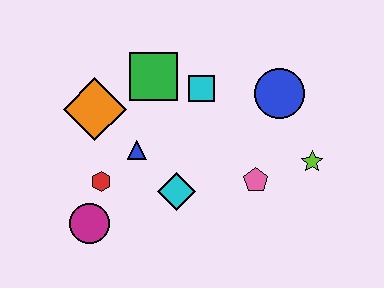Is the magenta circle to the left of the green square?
Yes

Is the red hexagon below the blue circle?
Yes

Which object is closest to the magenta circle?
The red hexagon is closest to the magenta circle.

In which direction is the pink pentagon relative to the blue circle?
The pink pentagon is below the blue circle.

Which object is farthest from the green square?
The lime star is farthest from the green square.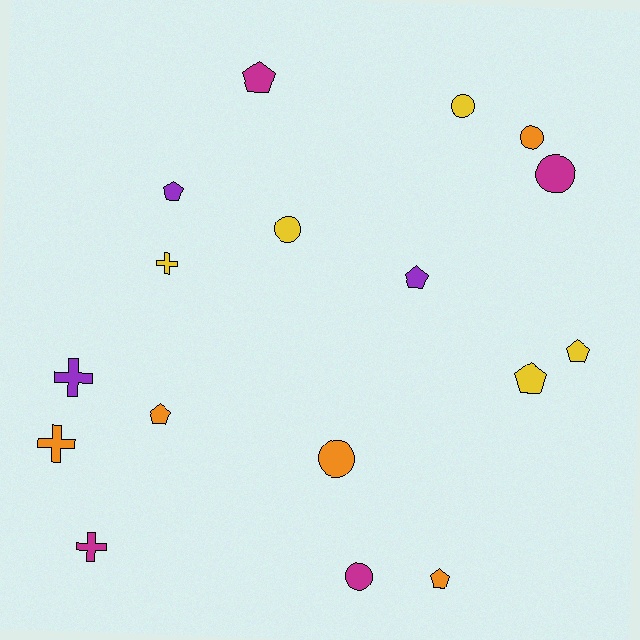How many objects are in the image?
There are 17 objects.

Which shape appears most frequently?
Pentagon, with 7 objects.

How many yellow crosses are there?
There is 1 yellow cross.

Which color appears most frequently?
Yellow, with 5 objects.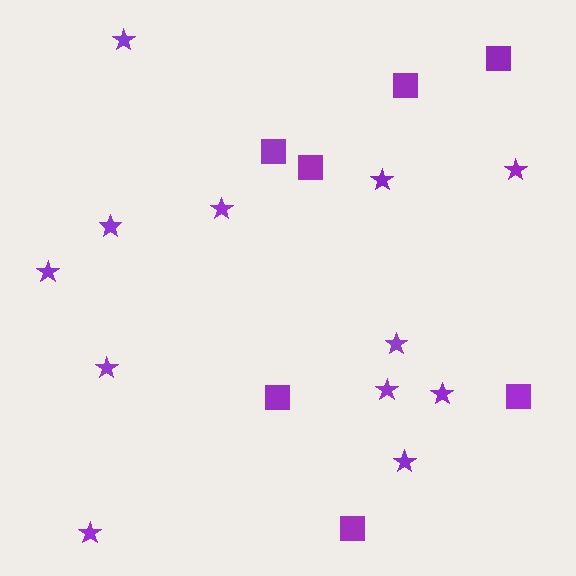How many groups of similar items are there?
There are 2 groups: one group of stars (12) and one group of squares (7).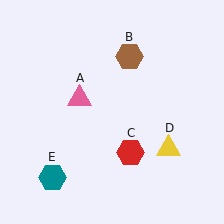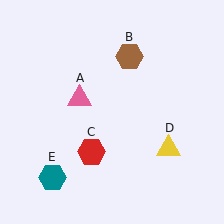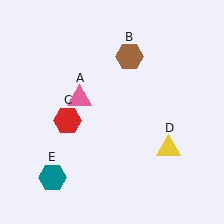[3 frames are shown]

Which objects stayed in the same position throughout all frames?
Pink triangle (object A) and brown hexagon (object B) and yellow triangle (object D) and teal hexagon (object E) remained stationary.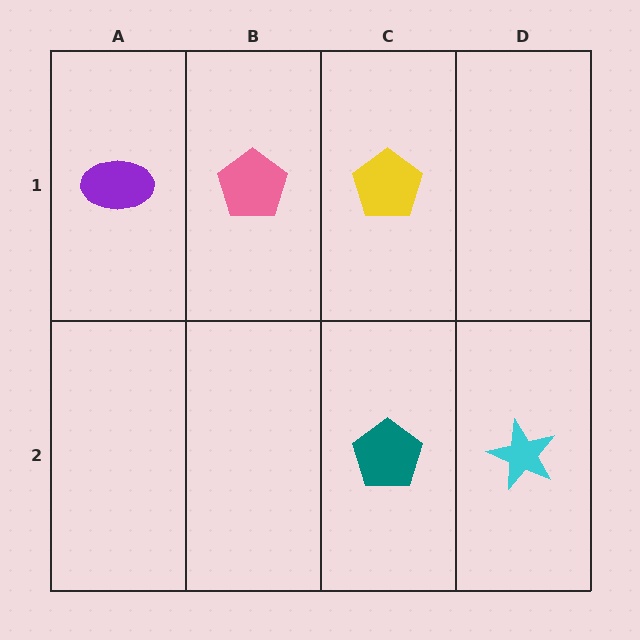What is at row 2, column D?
A cyan star.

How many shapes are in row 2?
2 shapes.